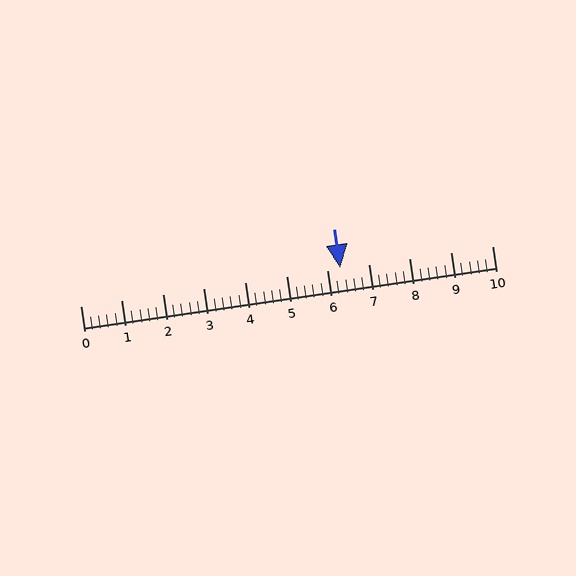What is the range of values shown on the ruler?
The ruler shows values from 0 to 10.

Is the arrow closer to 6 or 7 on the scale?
The arrow is closer to 6.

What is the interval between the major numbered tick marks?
The major tick marks are spaced 1 units apart.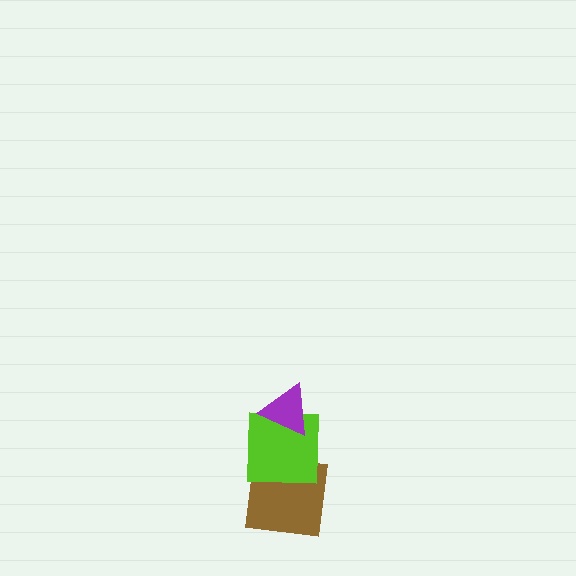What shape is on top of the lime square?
The purple triangle is on top of the lime square.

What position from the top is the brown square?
The brown square is 3rd from the top.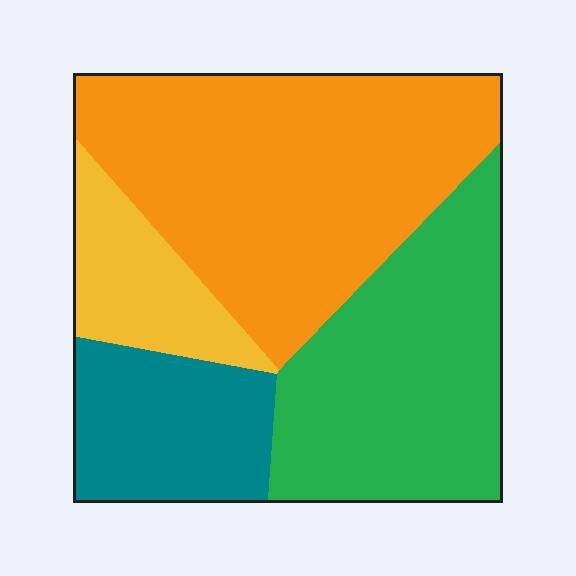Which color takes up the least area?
Yellow, at roughly 10%.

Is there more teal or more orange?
Orange.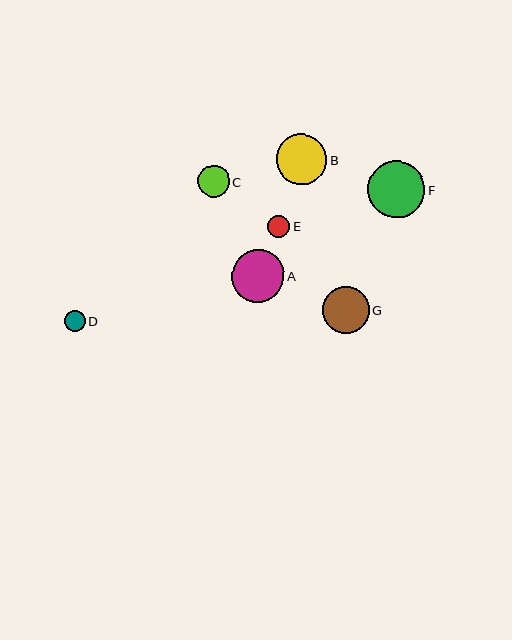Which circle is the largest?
Circle F is the largest with a size of approximately 57 pixels.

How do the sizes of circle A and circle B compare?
Circle A and circle B are approximately the same size.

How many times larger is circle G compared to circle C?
Circle G is approximately 1.5 times the size of circle C.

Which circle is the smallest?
Circle D is the smallest with a size of approximately 21 pixels.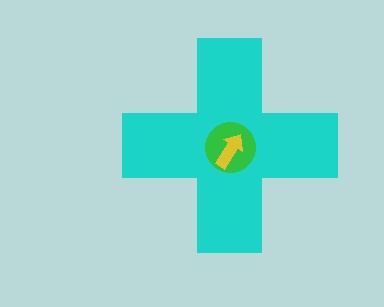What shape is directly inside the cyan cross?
The green circle.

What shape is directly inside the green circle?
The yellow arrow.